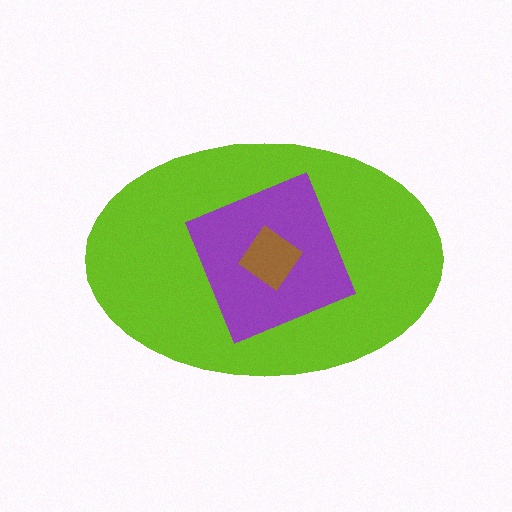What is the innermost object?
The brown diamond.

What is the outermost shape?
The lime ellipse.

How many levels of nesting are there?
3.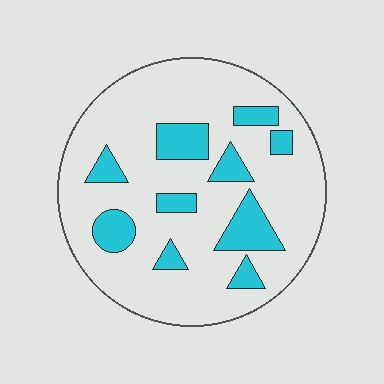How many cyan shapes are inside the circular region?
10.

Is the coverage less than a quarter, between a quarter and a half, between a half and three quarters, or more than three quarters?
Less than a quarter.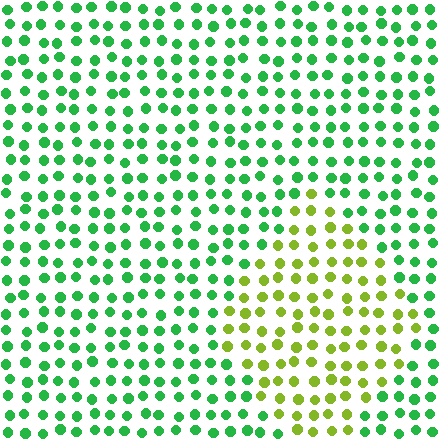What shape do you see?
I see a diamond.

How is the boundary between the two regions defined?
The boundary is defined purely by a slight shift in hue (about 51 degrees). Spacing, size, and orientation are identical on both sides.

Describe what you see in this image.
The image is filled with small green elements in a uniform arrangement. A diamond-shaped region is visible where the elements are tinted to a slightly different hue, forming a subtle color boundary.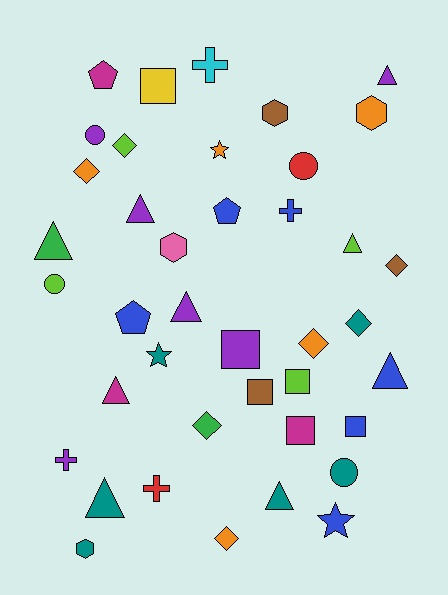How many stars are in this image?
There are 3 stars.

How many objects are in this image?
There are 40 objects.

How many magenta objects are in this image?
There are 3 magenta objects.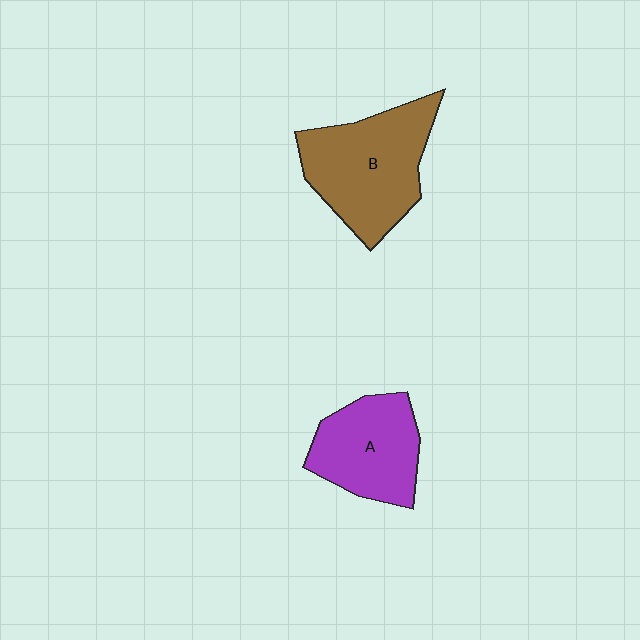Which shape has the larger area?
Shape B (brown).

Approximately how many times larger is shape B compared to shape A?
Approximately 1.3 times.